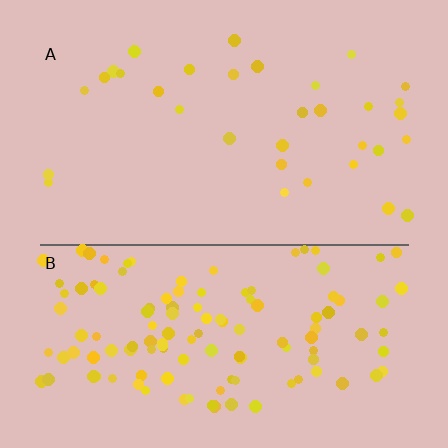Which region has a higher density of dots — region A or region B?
B (the bottom).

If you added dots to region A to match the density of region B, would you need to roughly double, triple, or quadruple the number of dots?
Approximately quadruple.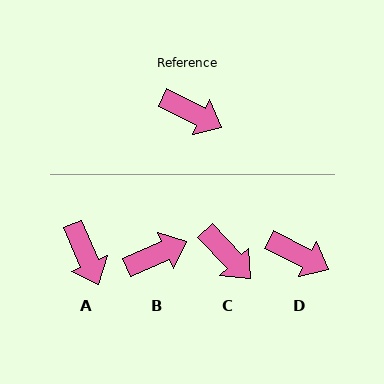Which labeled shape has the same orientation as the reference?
D.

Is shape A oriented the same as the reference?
No, it is off by about 40 degrees.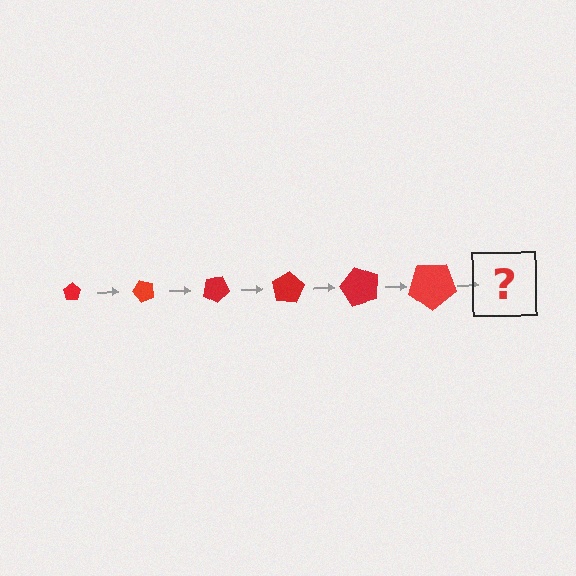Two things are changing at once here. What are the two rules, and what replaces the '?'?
The two rules are that the pentagon grows larger each step and it rotates 50 degrees each step. The '?' should be a pentagon, larger than the previous one and rotated 300 degrees from the start.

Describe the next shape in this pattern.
It should be a pentagon, larger than the previous one and rotated 300 degrees from the start.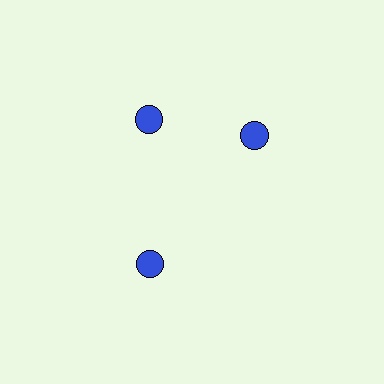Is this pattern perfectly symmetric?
No. The 3 blue circles are arranged in a ring, but one element near the 3 o'clock position is rotated out of alignment along the ring, breaking the 3-fold rotational symmetry.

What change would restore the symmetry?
The symmetry would be restored by rotating it back into even spacing with its neighbors so that all 3 circles sit at equal angles and equal distance from the center.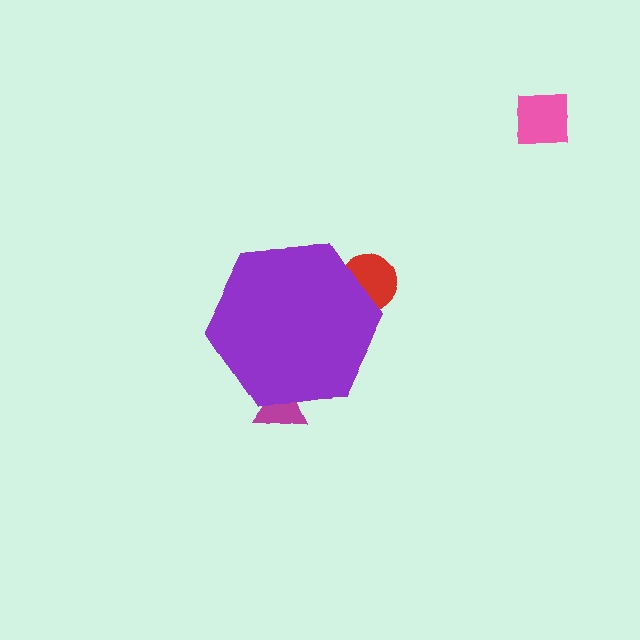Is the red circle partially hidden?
Yes, the red circle is partially hidden behind the purple hexagon.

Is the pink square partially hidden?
No, the pink square is fully visible.